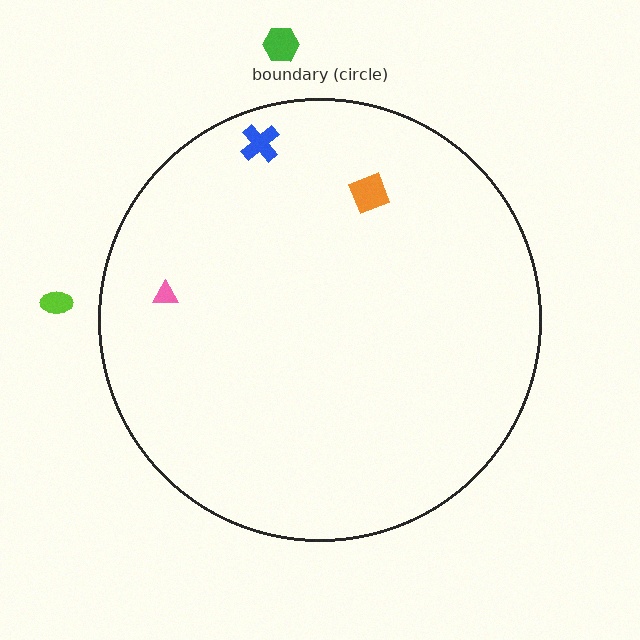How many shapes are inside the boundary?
3 inside, 2 outside.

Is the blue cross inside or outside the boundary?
Inside.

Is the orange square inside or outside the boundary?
Inside.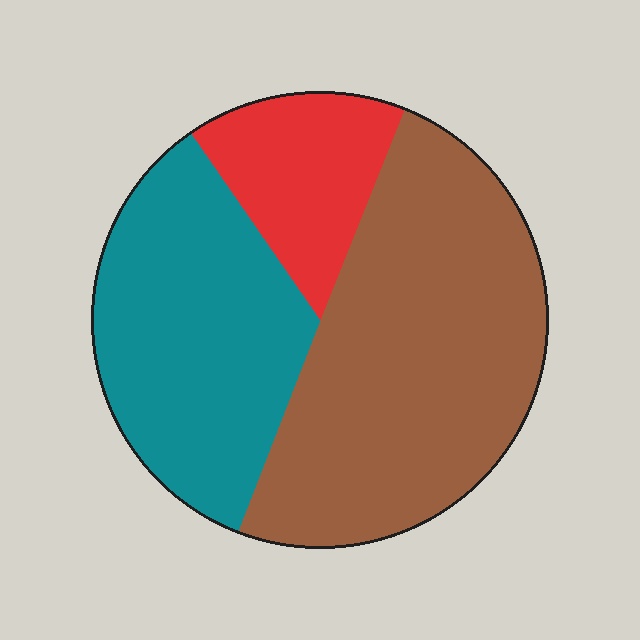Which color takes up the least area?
Red, at roughly 15%.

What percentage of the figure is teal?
Teal takes up about one third (1/3) of the figure.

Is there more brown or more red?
Brown.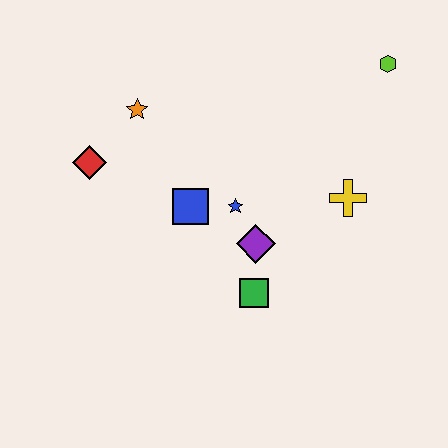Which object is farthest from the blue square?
The lime hexagon is farthest from the blue square.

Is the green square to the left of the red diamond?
No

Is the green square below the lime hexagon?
Yes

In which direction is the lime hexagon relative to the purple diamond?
The lime hexagon is above the purple diamond.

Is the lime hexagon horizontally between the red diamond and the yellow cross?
No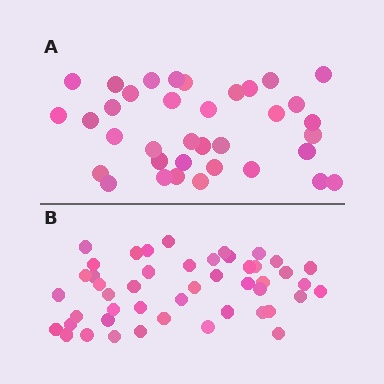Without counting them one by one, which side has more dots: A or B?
Region B (the bottom region) has more dots.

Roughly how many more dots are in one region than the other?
Region B has roughly 12 or so more dots than region A.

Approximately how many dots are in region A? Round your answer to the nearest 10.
About 40 dots. (The exact count is 36, which rounds to 40.)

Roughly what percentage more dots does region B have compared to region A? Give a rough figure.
About 30% more.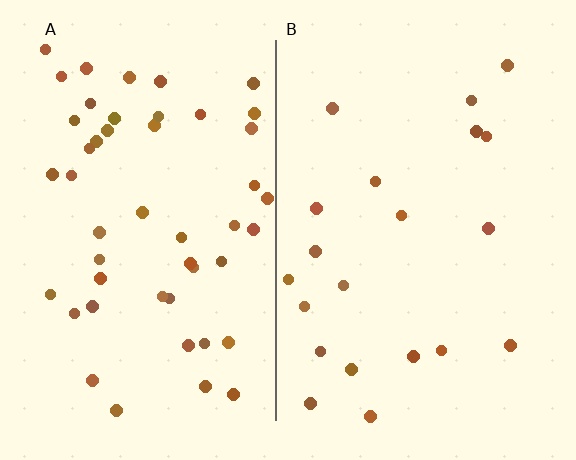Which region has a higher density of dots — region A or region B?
A (the left).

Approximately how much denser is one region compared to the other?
Approximately 2.4× — region A over region B.